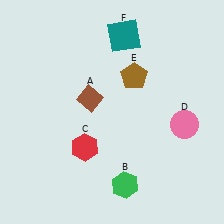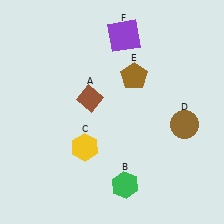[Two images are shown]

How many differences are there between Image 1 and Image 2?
There are 3 differences between the two images.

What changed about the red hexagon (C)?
In Image 1, C is red. In Image 2, it changed to yellow.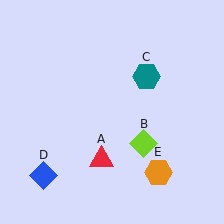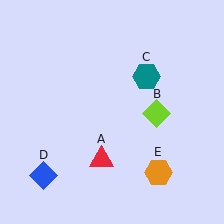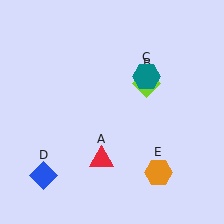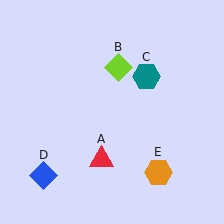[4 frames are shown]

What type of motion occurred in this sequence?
The lime diamond (object B) rotated counterclockwise around the center of the scene.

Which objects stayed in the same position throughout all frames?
Red triangle (object A) and teal hexagon (object C) and blue diamond (object D) and orange hexagon (object E) remained stationary.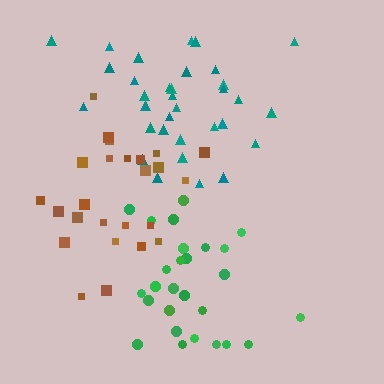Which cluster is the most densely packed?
Teal.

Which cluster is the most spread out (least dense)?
Brown.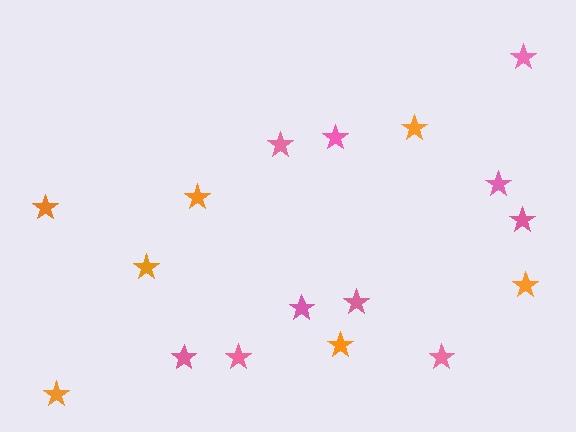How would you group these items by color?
There are 2 groups: one group of pink stars (10) and one group of orange stars (7).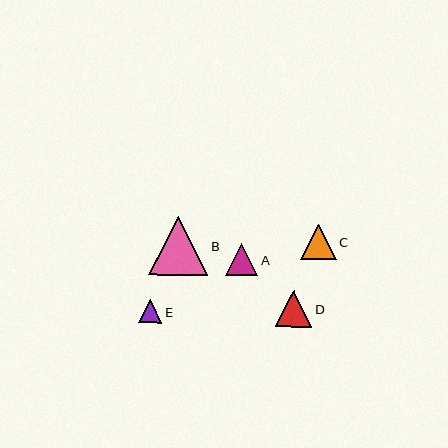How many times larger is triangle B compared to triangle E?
Triangle B is approximately 2.6 times the size of triangle E.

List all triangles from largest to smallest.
From largest to smallest: B, D, C, A, E.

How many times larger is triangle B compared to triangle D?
Triangle B is approximately 1.6 times the size of triangle D.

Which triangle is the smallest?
Triangle E is the smallest with a size of approximately 23 pixels.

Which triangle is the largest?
Triangle B is the largest with a size of approximately 59 pixels.